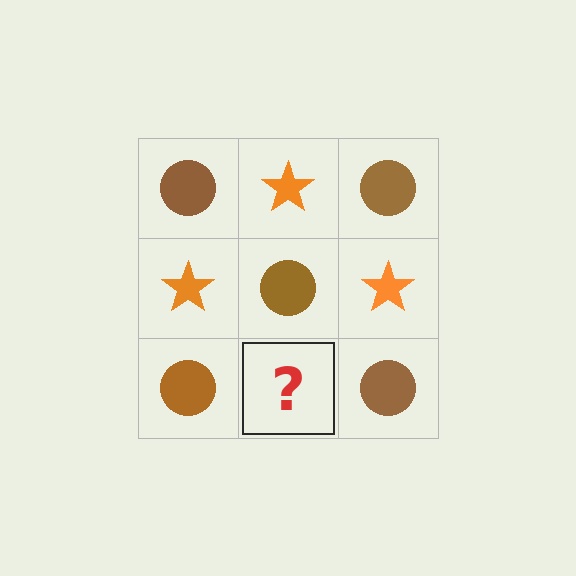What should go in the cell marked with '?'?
The missing cell should contain an orange star.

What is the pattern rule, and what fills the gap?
The rule is that it alternates brown circle and orange star in a checkerboard pattern. The gap should be filled with an orange star.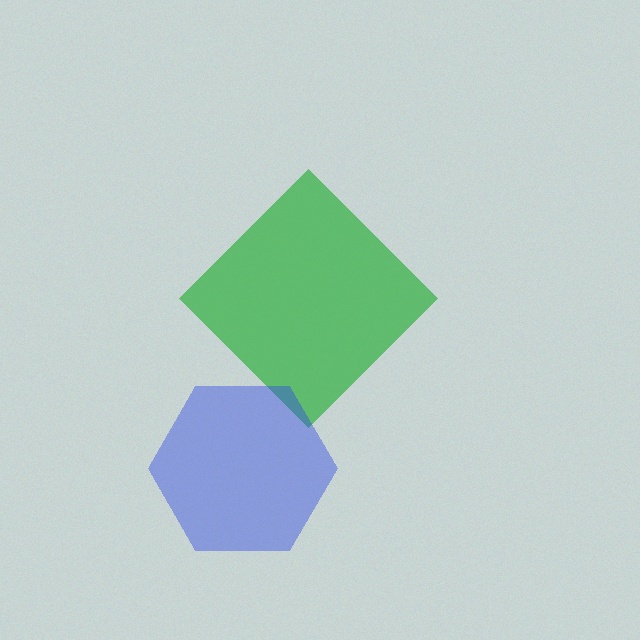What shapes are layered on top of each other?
The layered shapes are: a green diamond, a blue hexagon.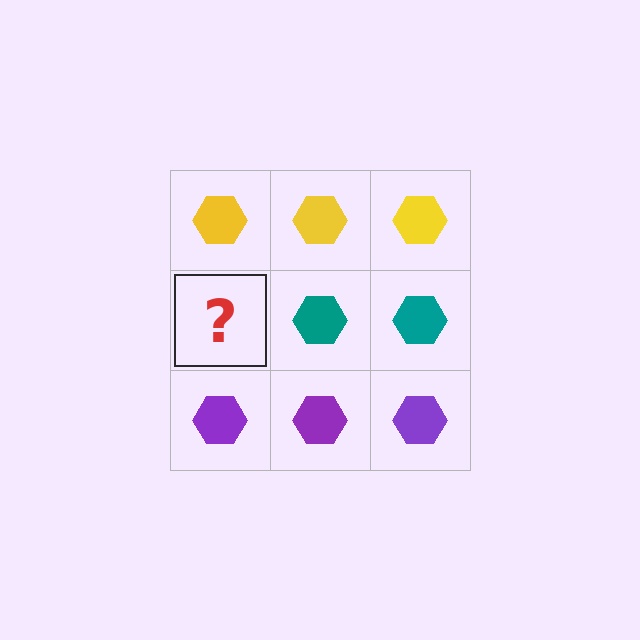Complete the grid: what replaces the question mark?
The question mark should be replaced with a teal hexagon.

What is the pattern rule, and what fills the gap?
The rule is that each row has a consistent color. The gap should be filled with a teal hexagon.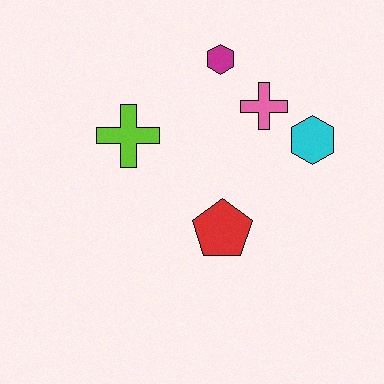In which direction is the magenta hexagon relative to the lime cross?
The magenta hexagon is to the right of the lime cross.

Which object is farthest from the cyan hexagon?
The lime cross is farthest from the cyan hexagon.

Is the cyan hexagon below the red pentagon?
No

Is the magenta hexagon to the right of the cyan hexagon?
No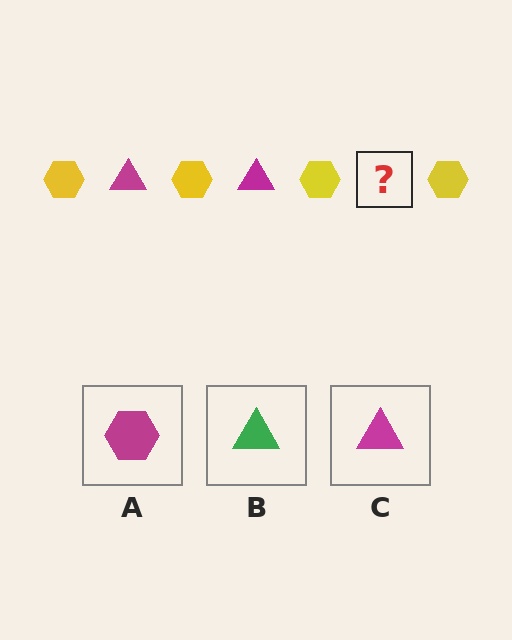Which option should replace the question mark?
Option C.